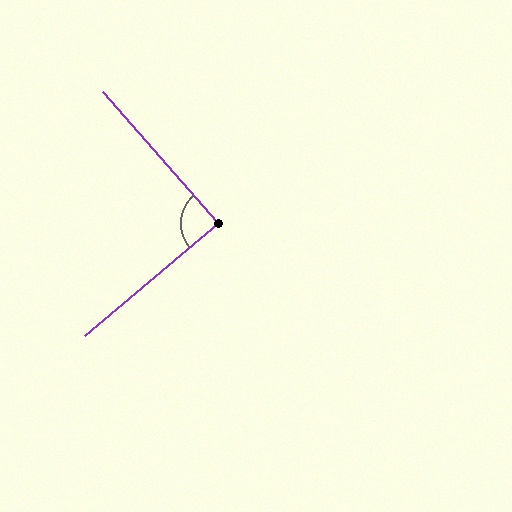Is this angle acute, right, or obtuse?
It is approximately a right angle.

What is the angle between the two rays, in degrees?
Approximately 89 degrees.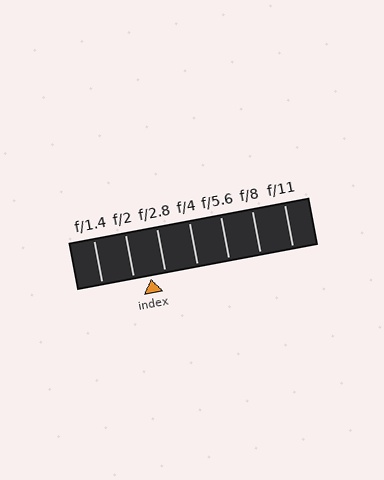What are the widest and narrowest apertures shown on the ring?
The widest aperture shown is f/1.4 and the narrowest is f/11.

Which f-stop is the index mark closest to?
The index mark is closest to f/2.8.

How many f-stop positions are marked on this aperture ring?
There are 7 f-stop positions marked.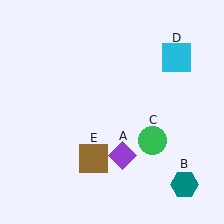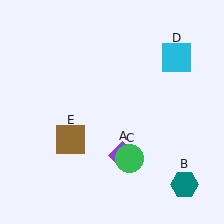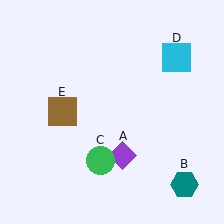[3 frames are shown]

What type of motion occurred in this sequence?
The green circle (object C), brown square (object E) rotated clockwise around the center of the scene.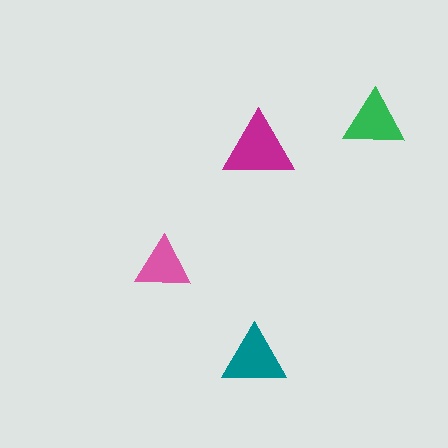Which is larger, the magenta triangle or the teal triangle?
The magenta one.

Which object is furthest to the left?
The pink triangle is leftmost.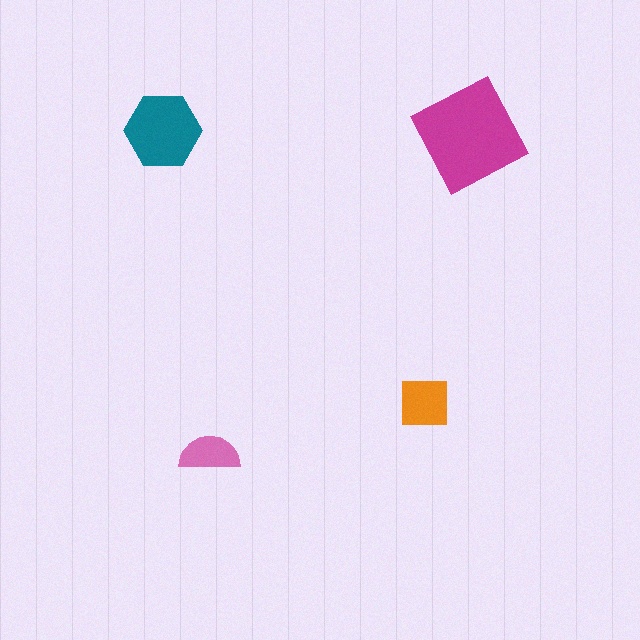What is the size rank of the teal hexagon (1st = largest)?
2nd.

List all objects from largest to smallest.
The magenta diamond, the teal hexagon, the orange square, the pink semicircle.